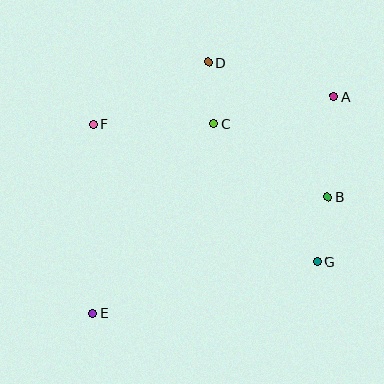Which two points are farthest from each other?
Points A and E are farthest from each other.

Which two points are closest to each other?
Points C and D are closest to each other.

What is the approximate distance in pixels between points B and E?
The distance between B and E is approximately 262 pixels.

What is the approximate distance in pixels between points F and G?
The distance between F and G is approximately 263 pixels.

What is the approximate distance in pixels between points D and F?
The distance between D and F is approximately 131 pixels.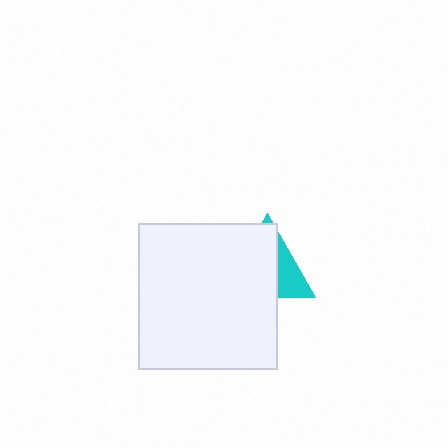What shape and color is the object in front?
The object in front is a white rectangle.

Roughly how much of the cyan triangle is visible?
A small part of it is visible (roughly 33%).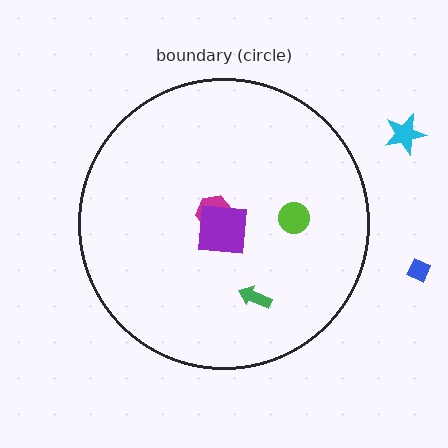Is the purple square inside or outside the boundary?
Inside.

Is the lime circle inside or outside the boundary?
Inside.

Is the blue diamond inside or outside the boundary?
Outside.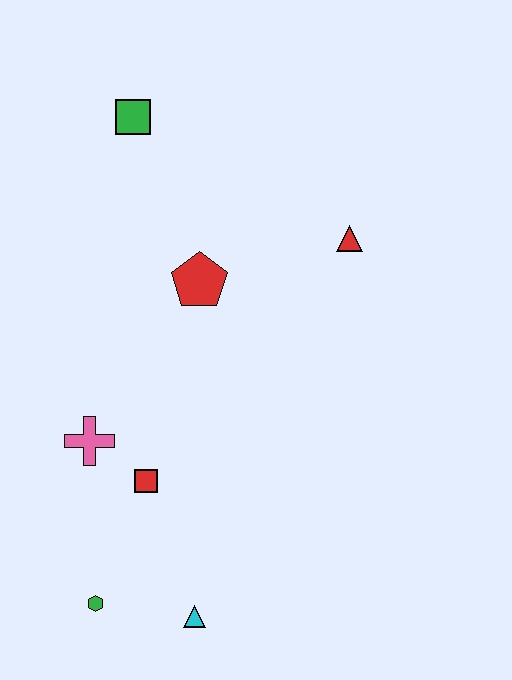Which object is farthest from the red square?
The green square is farthest from the red square.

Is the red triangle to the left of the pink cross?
No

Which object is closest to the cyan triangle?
The green hexagon is closest to the cyan triangle.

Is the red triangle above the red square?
Yes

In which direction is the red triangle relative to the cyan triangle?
The red triangle is above the cyan triangle.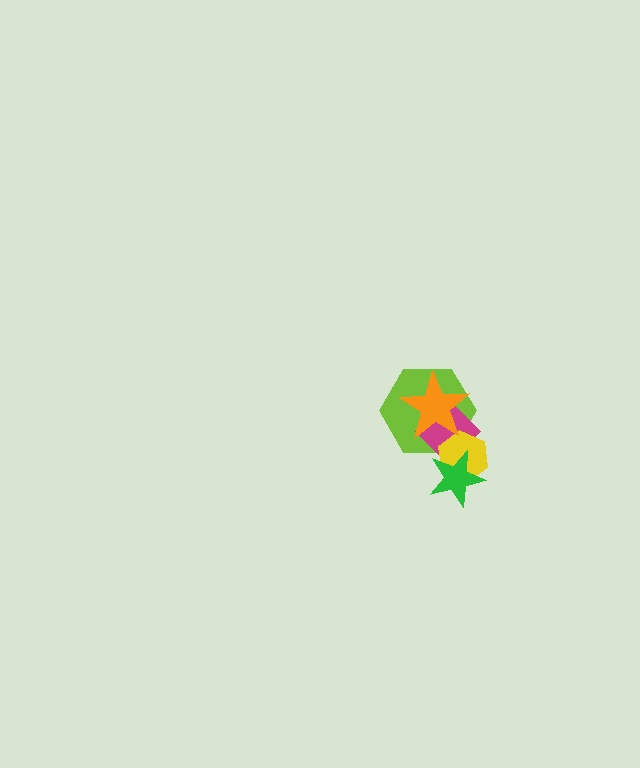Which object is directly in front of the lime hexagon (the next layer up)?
The magenta diamond is directly in front of the lime hexagon.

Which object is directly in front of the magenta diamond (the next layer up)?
The yellow hexagon is directly in front of the magenta diamond.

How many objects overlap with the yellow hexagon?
3 objects overlap with the yellow hexagon.